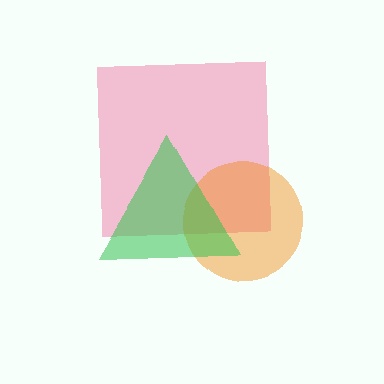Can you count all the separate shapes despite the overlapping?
Yes, there are 3 separate shapes.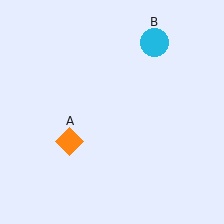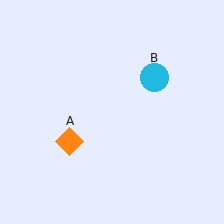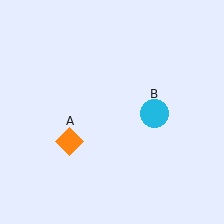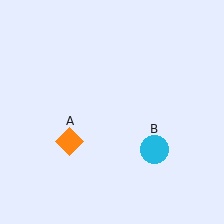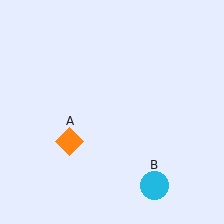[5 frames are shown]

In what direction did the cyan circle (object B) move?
The cyan circle (object B) moved down.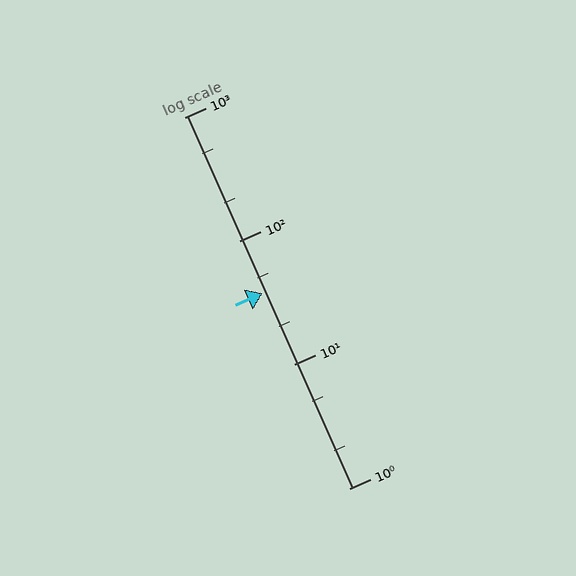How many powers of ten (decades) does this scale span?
The scale spans 3 decades, from 1 to 1000.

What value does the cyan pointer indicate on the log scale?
The pointer indicates approximately 38.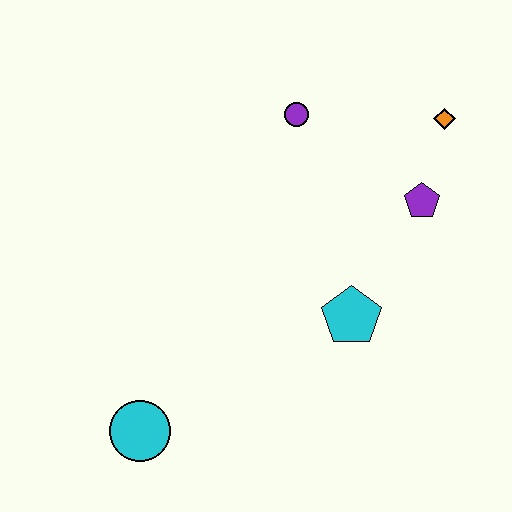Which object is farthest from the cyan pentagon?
The cyan circle is farthest from the cyan pentagon.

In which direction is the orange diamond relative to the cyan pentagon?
The orange diamond is above the cyan pentagon.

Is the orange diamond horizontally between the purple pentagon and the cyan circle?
No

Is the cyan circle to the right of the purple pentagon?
No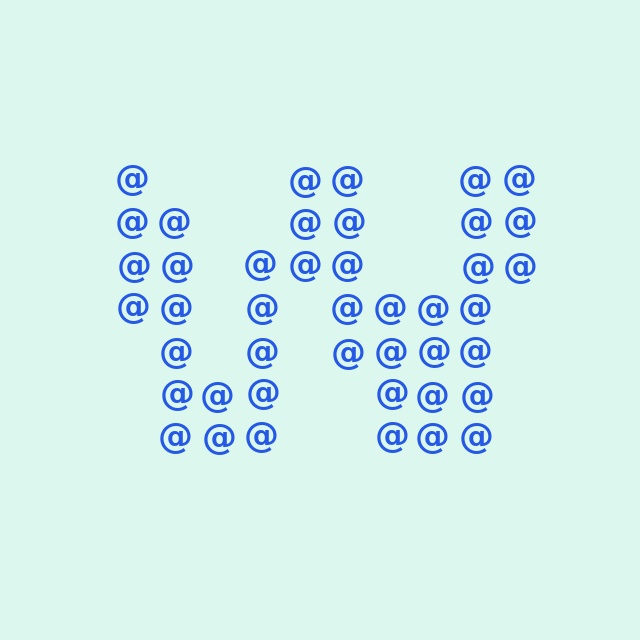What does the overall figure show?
The overall figure shows the letter W.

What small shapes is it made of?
It is made of small at signs.